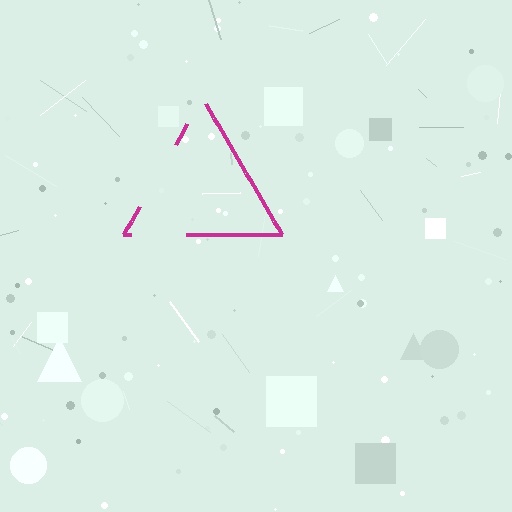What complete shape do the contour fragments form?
The contour fragments form a triangle.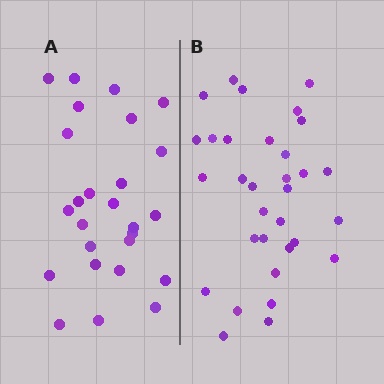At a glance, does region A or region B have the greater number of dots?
Region B (the right region) has more dots.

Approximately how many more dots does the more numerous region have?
Region B has about 6 more dots than region A.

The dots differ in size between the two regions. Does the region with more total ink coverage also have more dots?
No. Region A has more total ink coverage because its dots are larger, but region B actually contains more individual dots. Total area can be misleading — the number of items is what matters here.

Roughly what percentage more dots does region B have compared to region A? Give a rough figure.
About 25% more.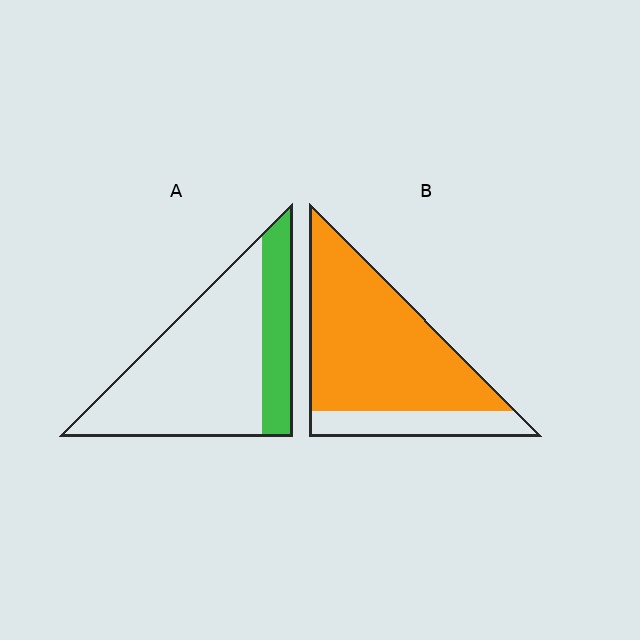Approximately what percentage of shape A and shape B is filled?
A is approximately 25% and B is approximately 80%.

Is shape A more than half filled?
No.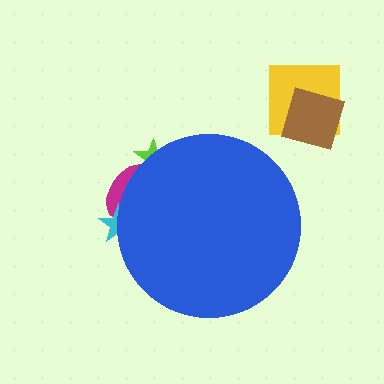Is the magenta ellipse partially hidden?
Yes, the magenta ellipse is partially hidden behind the blue circle.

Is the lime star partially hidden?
Yes, the lime star is partially hidden behind the blue circle.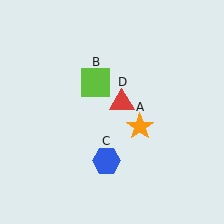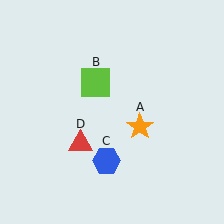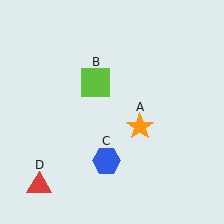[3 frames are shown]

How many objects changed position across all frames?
1 object changed position: red triangle (object D).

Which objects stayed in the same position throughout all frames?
Orange star (object A) and lime square (object B) and blue hexagon (object C) remained stationary.